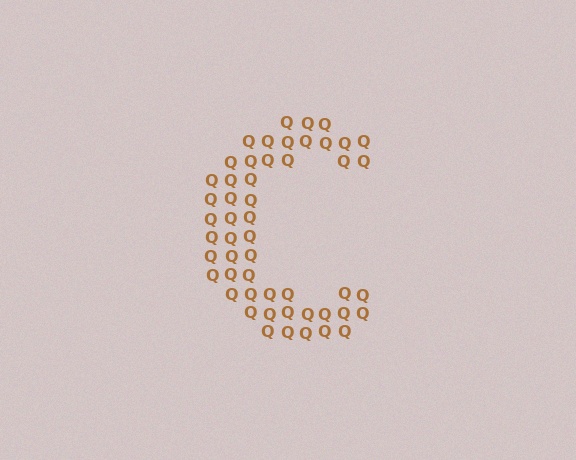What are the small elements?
The small elements are letter Q's.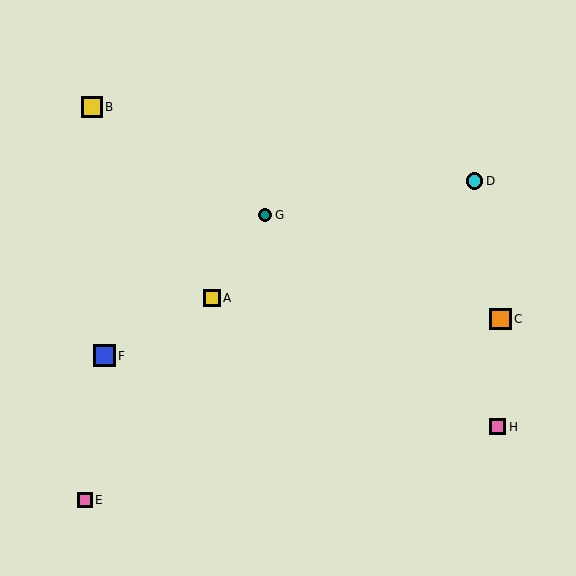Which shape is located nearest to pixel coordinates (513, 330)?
The orange square (labeled C) at (500, 319) is nearest to that location.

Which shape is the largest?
The blue square (labeled F) is the largest.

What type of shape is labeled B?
Shape B is a yellow square.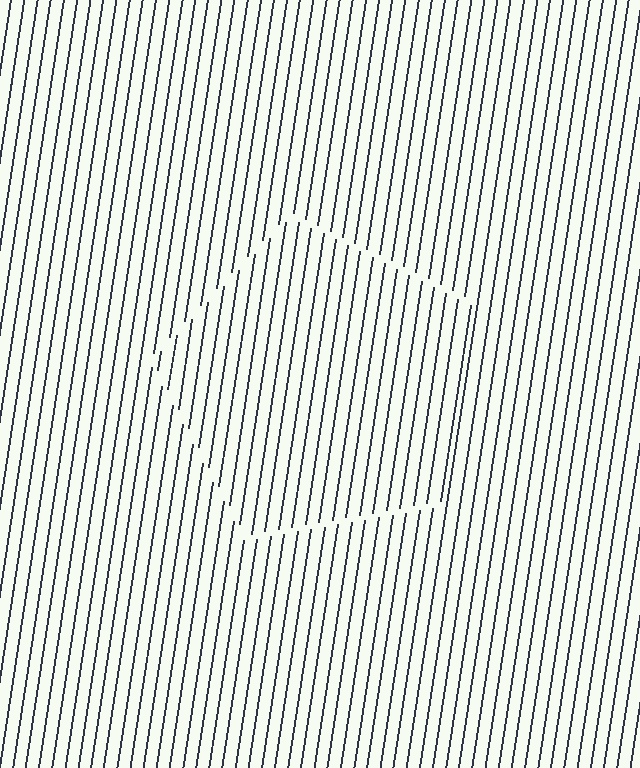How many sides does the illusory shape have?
5 sides — the line-ends trace a pentagon.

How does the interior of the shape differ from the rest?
The interior of the shape contains the same grating, shifted by half a period — the contour is defined by the phase discontinuity where line-ends from the inner and outer gratings abut.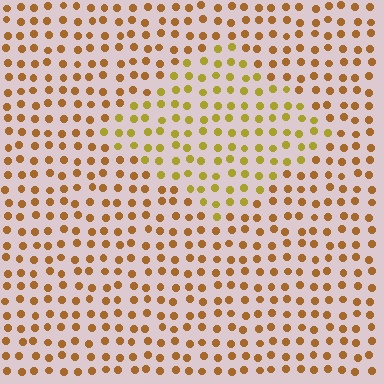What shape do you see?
I see a diamond.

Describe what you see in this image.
The image is filled with small brown elements in a uniform arrangement. A diamond-shaped region is visible where the elements are tinted to a slightly different hue, forming a subtle color boundary.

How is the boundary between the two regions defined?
The boundary is defined purely by a slight shift in hue (about 28 degrees). Spacing, size, and orientation are identical on both sides.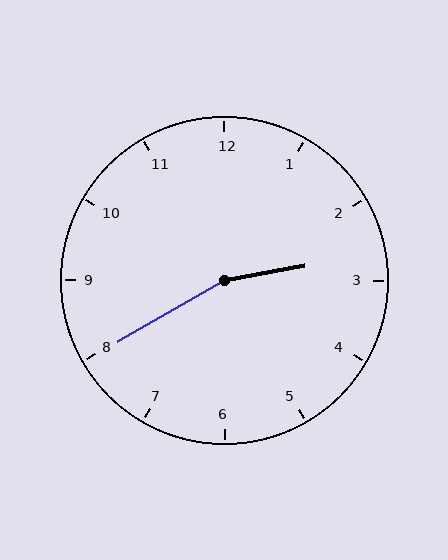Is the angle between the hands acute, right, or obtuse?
It is obtuse.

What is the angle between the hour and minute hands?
Approximately 160 degrees.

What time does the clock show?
2:40.